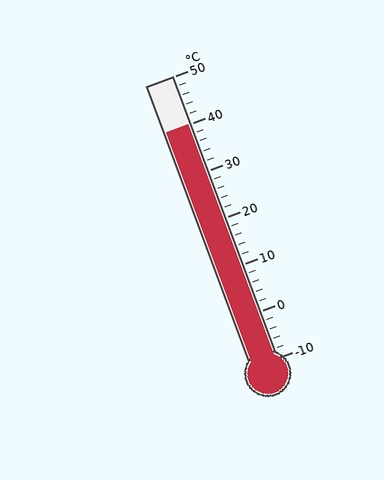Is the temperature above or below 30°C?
The temperature is above 30°C.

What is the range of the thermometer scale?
The thermometer scale ranges from -10°C to 50°C.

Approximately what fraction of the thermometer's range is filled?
The thermometer is filled to approximately 85% of its range.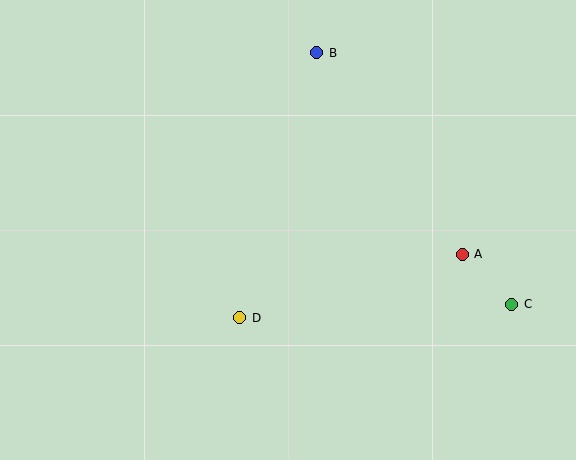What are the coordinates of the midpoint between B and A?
The midpoint between B and A is at (389, 154).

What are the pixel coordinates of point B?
Point B is at (317, 53).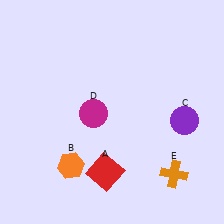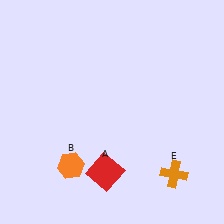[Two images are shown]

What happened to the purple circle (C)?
The purple circle (C) was removed in Image 2. It was in the bottom-right area of Image 1.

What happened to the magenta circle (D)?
The magenta circle (D) was removed in Image 2. It was in the bottom-left area of Image 1.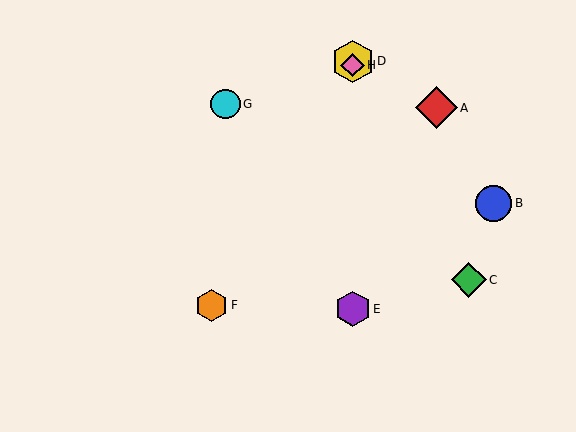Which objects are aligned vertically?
Objects D, E, H are aligned vertically.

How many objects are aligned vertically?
3 objects (D, E, H) are aligned vertically.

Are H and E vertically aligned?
Yes, both are at x≈353.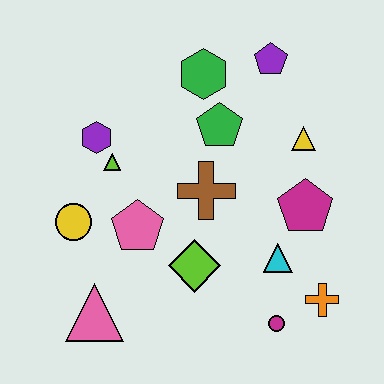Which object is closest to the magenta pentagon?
The cyan triangle is closest to the magenta pentagon.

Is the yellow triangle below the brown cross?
No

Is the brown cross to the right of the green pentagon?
No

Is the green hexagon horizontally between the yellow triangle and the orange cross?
No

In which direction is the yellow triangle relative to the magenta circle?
The yellow triangle is above the magenta circle.